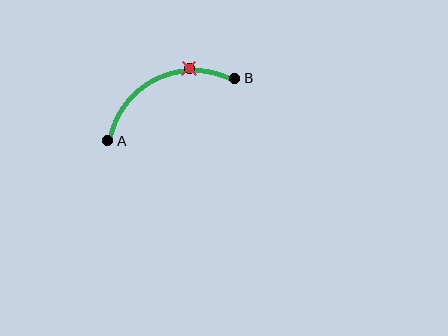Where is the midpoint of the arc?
The arc midpoint is the point on the curve farthest from the straight line joining A and B. It sits above that line.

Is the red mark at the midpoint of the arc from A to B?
No. The red mark lies on the arc but is closer to endpoint B. The arc midpoint would be at the point on the curve equidistant along the arc from both A and B.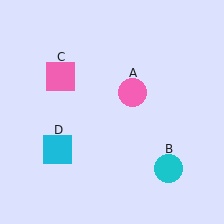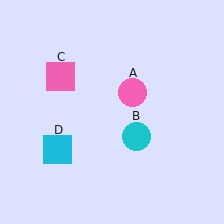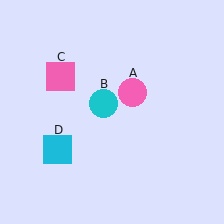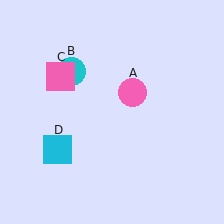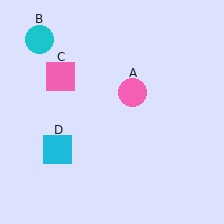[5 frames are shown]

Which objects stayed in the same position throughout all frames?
Pink circle (object A) and pink square (object C) and cyan square (object D) remained stationary.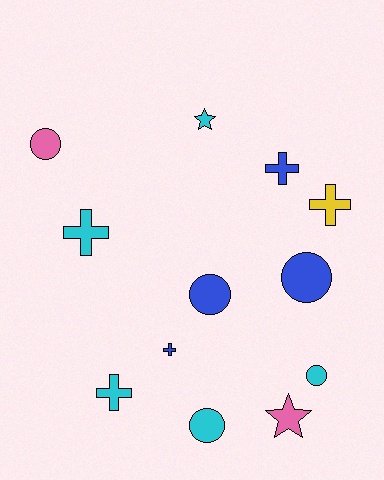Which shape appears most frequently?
Circle, with 5 objects.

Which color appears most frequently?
Cyan, with 5 objects.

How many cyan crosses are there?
There are 2 cyan crosses.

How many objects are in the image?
There are 12 objects.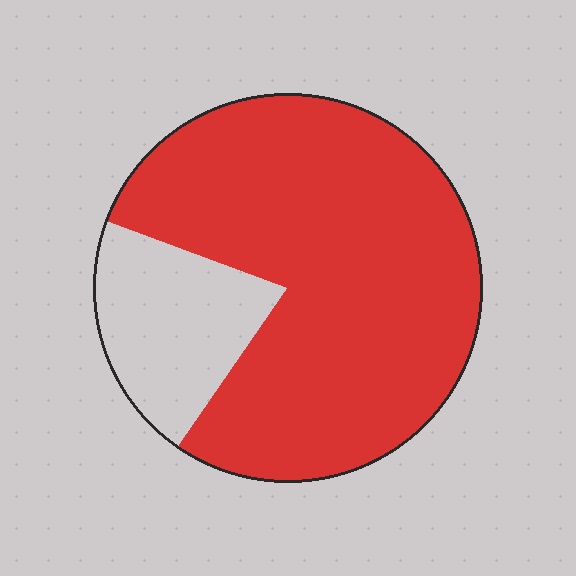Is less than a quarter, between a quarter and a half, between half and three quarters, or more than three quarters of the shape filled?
More than three quarters.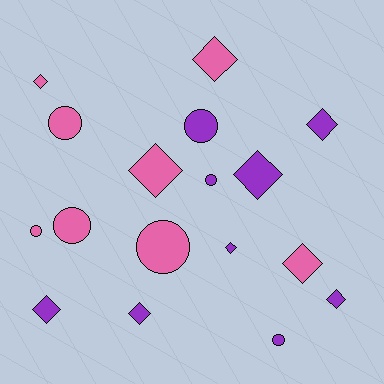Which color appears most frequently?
Purple, with 9 objects.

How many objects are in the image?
There are 17 objects.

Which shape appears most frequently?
Diamond, with 10 objects.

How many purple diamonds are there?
There are 6 purple diamonds.